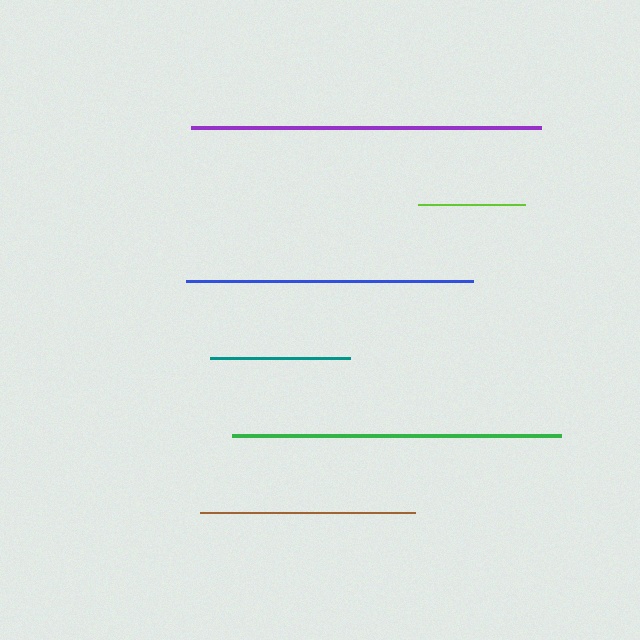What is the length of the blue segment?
The blue segment is approximately 288 pixels long.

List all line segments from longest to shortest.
From longest to shortest: purple, green, blue, brown, teal, lime.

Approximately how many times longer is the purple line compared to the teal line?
The purple line is approximately 2.5 times the length of the teal line.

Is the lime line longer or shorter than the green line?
The green line is longer than the lime line.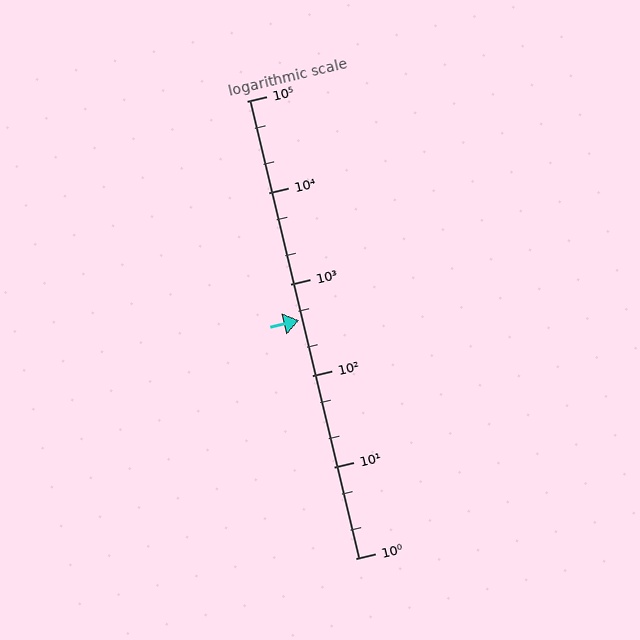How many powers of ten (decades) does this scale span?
The scale spans 5 decades, from 1 to 100000.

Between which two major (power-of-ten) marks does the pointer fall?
The pointer is between 100 and 1000.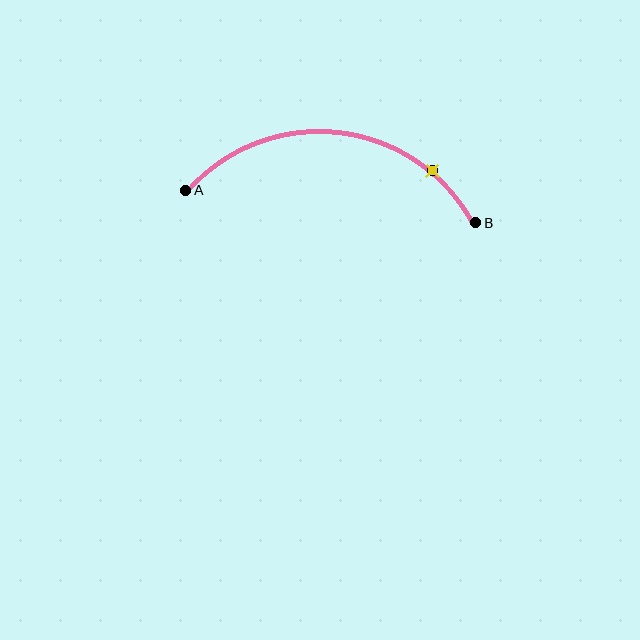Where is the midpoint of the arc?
The arc midpoint is the point on the curve farthest from the straight line joining A and B. It sits above that line.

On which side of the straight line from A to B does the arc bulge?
The arc bulges above the straight line connecting A and B.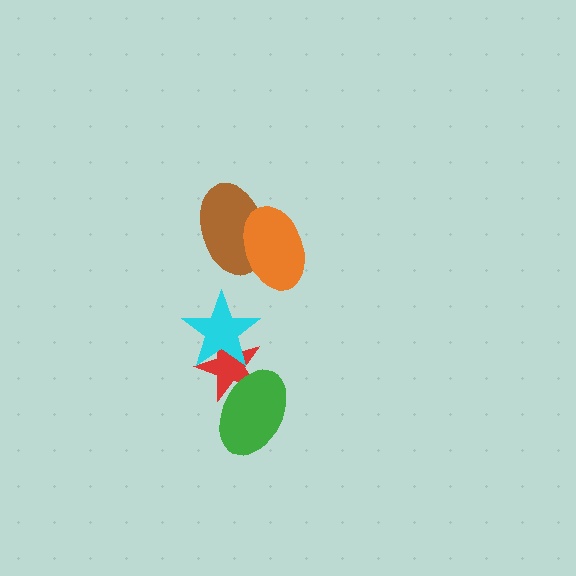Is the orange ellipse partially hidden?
No, no other shape covers it.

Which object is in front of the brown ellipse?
The orange ellipse is in front of the brown ellipse.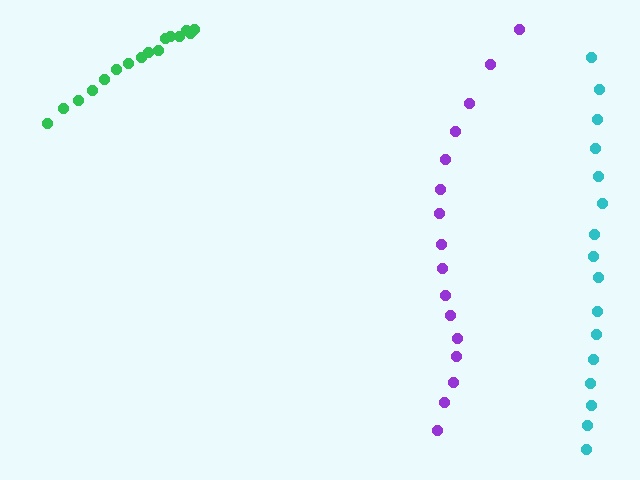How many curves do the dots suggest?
There are 3 distinct paths.